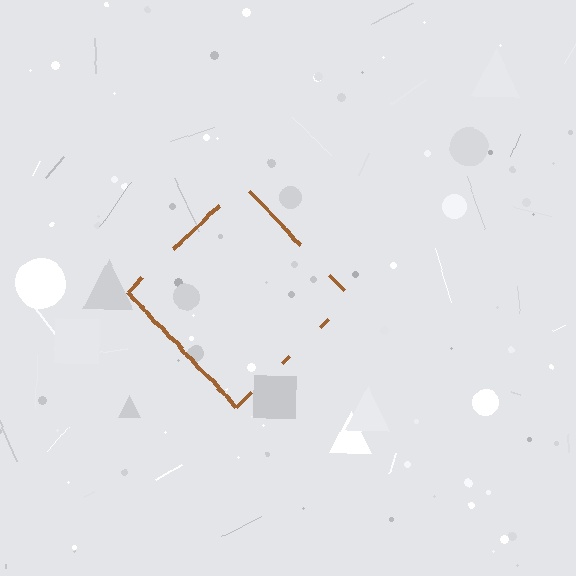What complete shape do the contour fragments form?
The contour fragments form a diamond.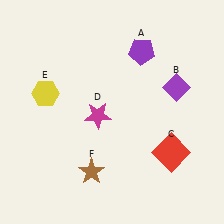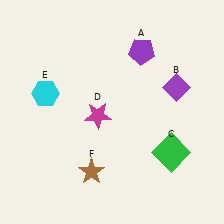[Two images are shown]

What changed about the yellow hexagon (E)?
In Image 1, E is yellow. In Image 2, it changed to cyan.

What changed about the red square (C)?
In Image 1, C is red. In Image 2, it changed to green.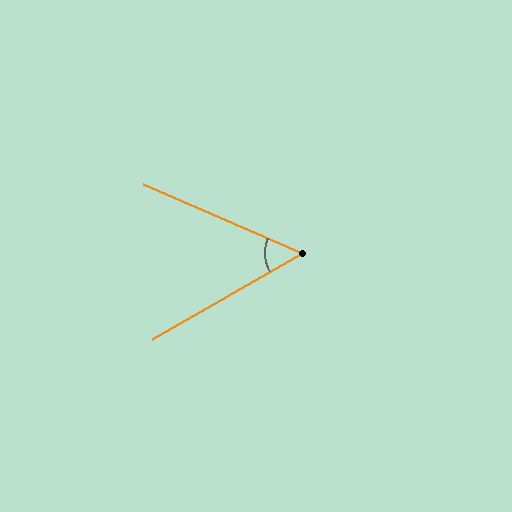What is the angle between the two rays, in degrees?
Approximately 53 degrees.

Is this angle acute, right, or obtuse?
It is acute.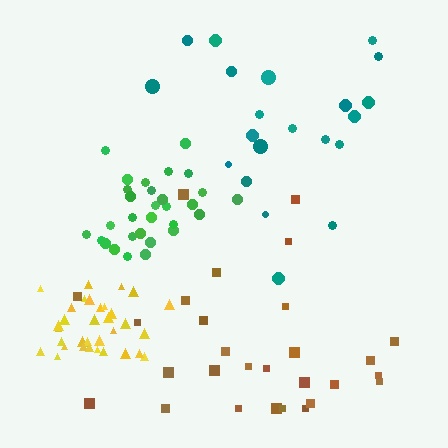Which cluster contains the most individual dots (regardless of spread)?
Yellow (34).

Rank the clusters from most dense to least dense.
yellow, green, brown, teal.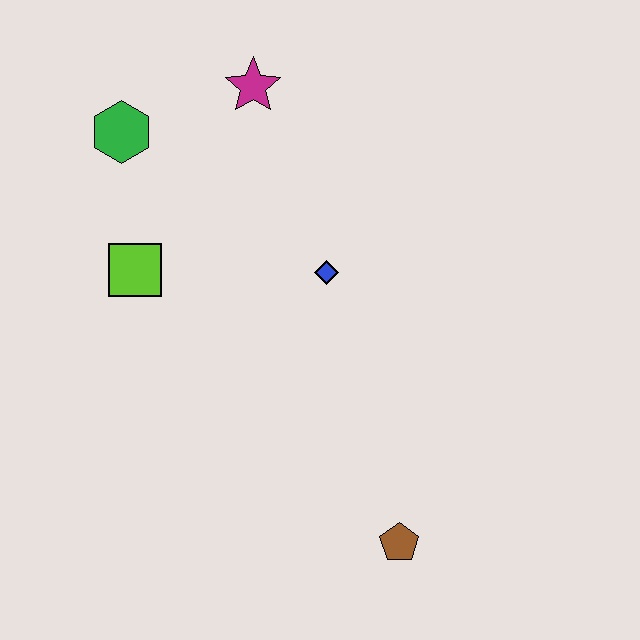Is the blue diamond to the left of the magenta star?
No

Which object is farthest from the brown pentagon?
The green hexagon is farthest from the brown pentagon.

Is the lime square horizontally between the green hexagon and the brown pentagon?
Yes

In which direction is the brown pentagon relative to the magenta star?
The brown pentagon is below the magenta star.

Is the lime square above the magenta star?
No